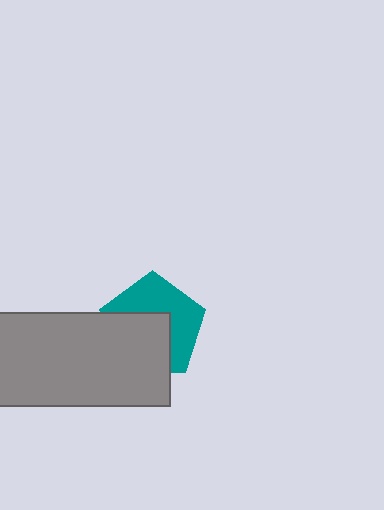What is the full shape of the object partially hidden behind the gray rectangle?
The partially hidden object is a teal pentagon.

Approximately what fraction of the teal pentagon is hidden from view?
Roughly 50% of the teal pentagon is hidden behind the gray rectangle.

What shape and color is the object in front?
The object in front is a gray rectangle.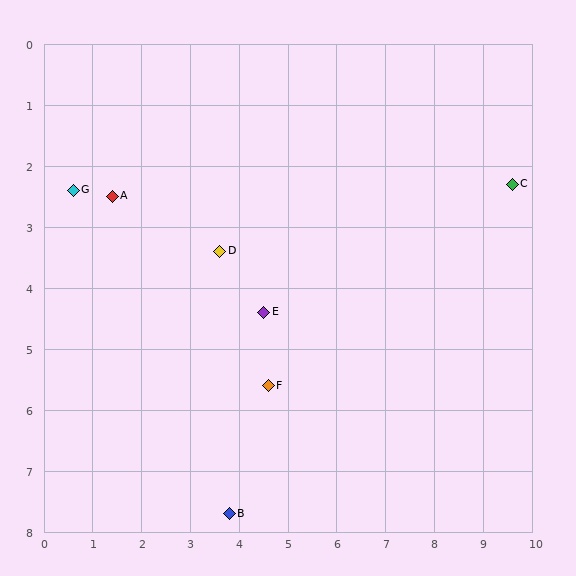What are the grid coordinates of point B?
Point B is at approximately (3.8, 7.7).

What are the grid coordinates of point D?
Point D is at approximately (3.6, 3.4).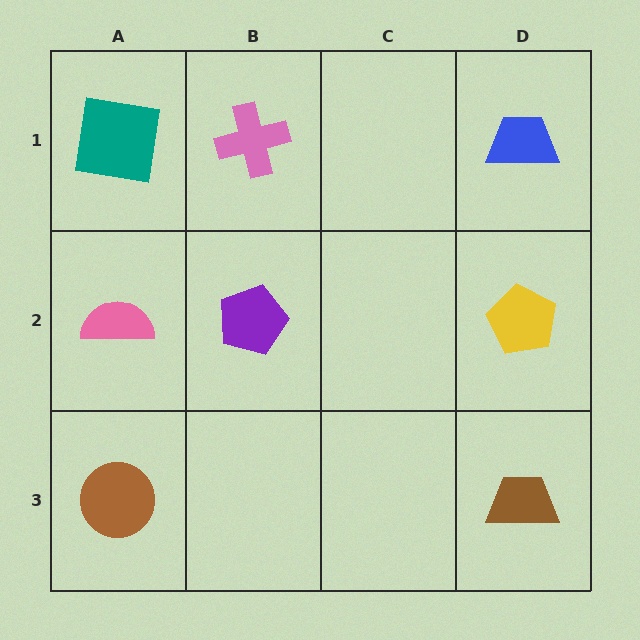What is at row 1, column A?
A teal square.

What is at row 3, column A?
A brown circle.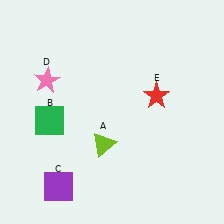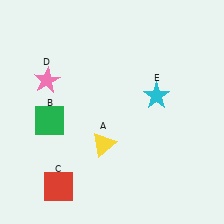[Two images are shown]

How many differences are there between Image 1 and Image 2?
There are 3 differences between the two images.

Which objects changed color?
A changed from lime to yellow. C changed from purple to red. E changed from red to cyan.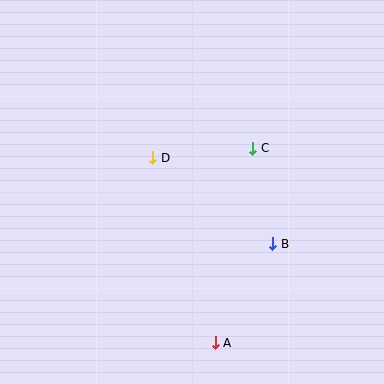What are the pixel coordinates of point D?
Point D is at (153, 158).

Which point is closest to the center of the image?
Point D at (153, 158) is closest to the center.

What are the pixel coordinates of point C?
Point C is at (253, 148).